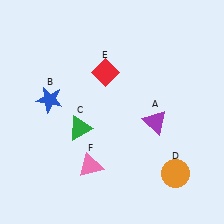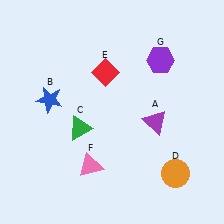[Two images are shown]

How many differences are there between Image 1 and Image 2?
There is 1 difference between the two images.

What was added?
A purple hexagon (G) was added in Image 2.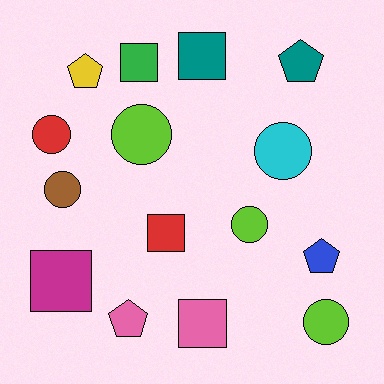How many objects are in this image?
There are 15 objects.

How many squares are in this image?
There are 5 squares.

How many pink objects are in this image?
There are 2 pink objects.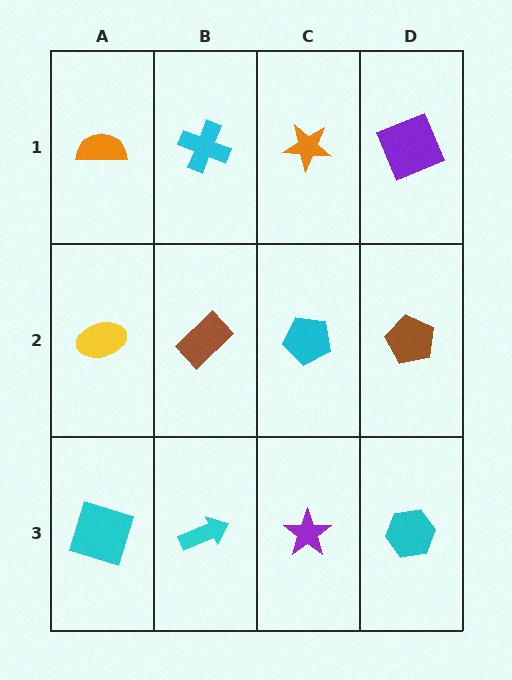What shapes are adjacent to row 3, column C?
A cyan pentagon (row 2, column C), a cyan arrow (row 3, column B), a cyan hexagon (row 3, column D).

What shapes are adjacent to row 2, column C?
An orange star (row 1, column C), a purple star (row 3, column C), a brown rectangle (row 2, column B), a brown pentagon (row 2, column D).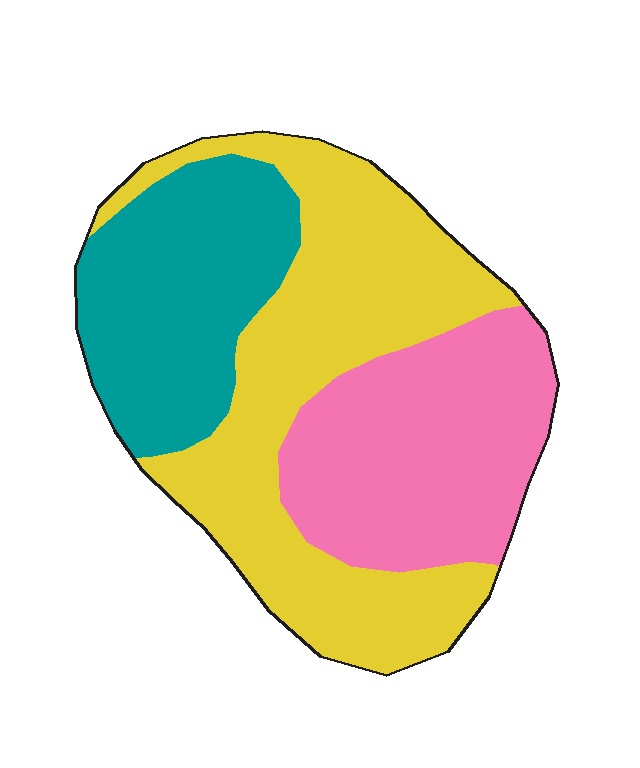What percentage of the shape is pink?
Pink covers around 30% of the shape.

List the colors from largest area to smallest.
From largest to smallest: yellow, pink, teal.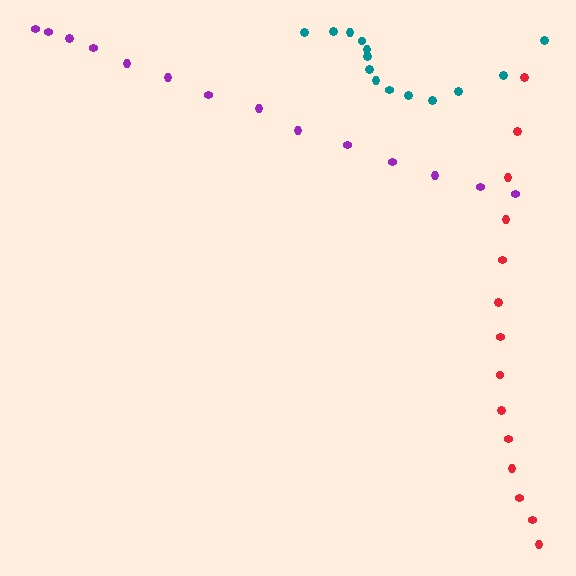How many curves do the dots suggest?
There are 3 distinct paths.